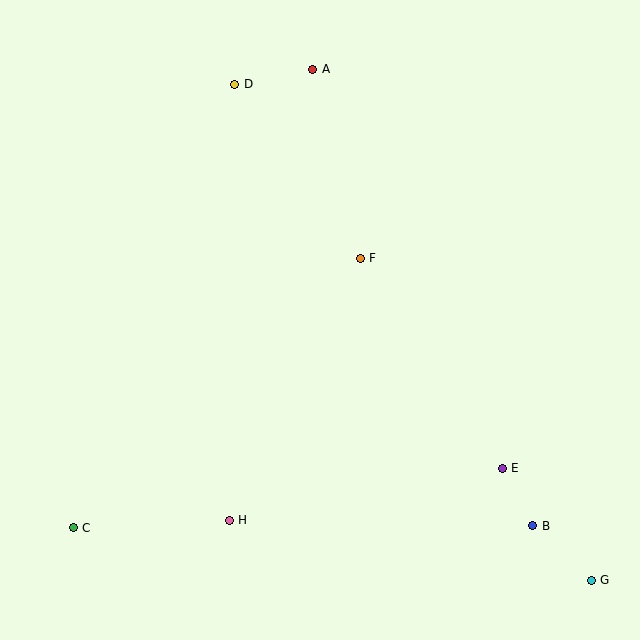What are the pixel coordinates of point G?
Point G is at (591, 580).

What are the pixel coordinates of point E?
Point E is at (502, 468).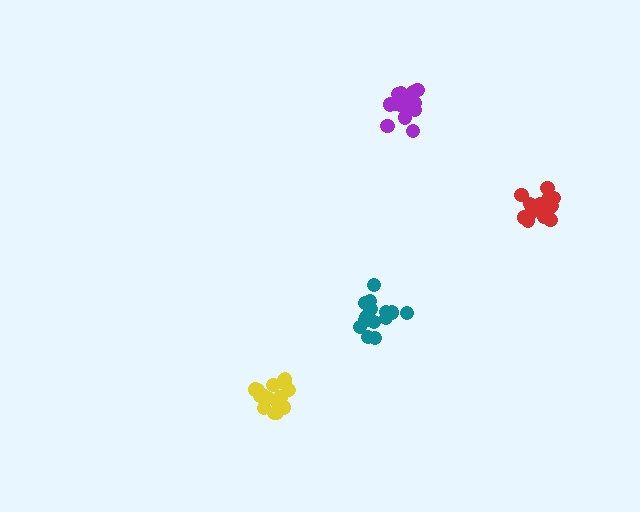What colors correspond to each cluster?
The clusters are colored: yellow, purple, teal, red.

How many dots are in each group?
Group 1: 16 dots, Group 2: 16 dots, Group 3: 16 dots, Group 4: 20 dots (68 total).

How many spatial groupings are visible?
There are 4 spatial groupings.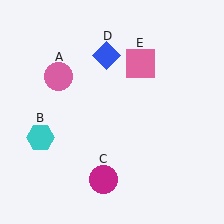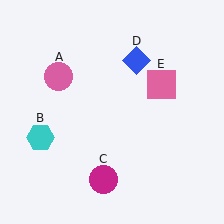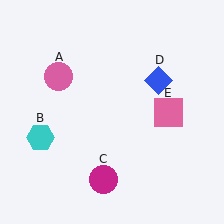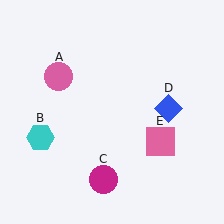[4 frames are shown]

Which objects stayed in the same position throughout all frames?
Pink circle (object A) and cyan hexagon (object B) and magenta circle (object C) remained stationary.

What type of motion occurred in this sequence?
The blue diamond (object D), pink square (object E) rotated clockwise around the center of the scene.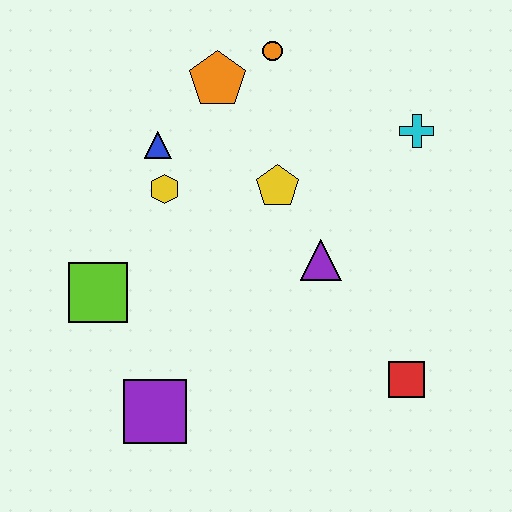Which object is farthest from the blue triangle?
The red square is farthest from the blue triangle.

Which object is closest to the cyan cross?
The yellow pentagon is closest to the cyan cross.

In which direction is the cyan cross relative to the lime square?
The cyan cross is to the right of the lime square.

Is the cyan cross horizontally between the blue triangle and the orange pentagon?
No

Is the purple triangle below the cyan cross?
Yes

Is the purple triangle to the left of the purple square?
No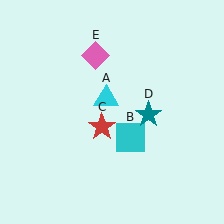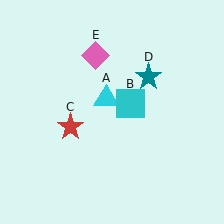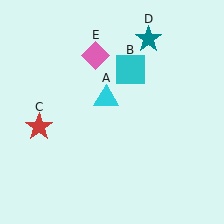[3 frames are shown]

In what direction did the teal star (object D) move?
The teal star (object D) moved up.